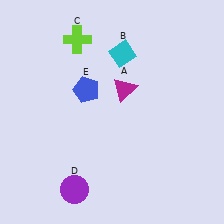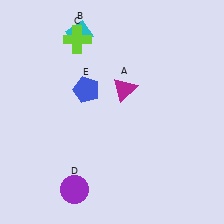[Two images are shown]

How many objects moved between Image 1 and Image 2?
1 object moved between the two images.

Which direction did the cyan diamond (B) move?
The cyan diamond (B) moved left.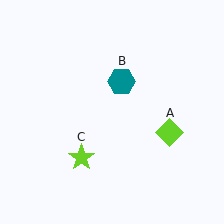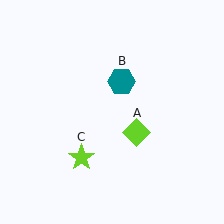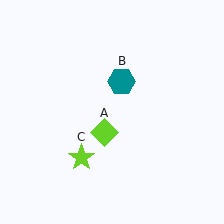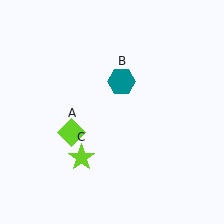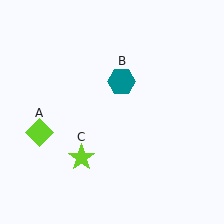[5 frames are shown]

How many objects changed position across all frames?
1 object changed position: lime diamond (object A).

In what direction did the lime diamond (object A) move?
The lime diamond (object A) moved left.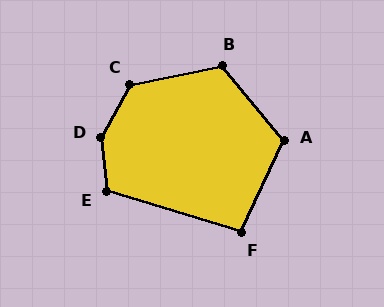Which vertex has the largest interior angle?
D, at approximately 144 degrees.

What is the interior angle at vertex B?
Approximately 118 degrees (obtuse).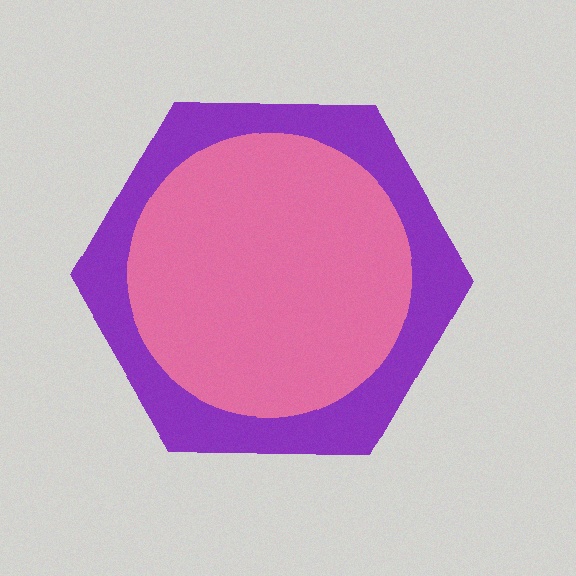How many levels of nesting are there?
2.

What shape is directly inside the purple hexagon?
The pink circle.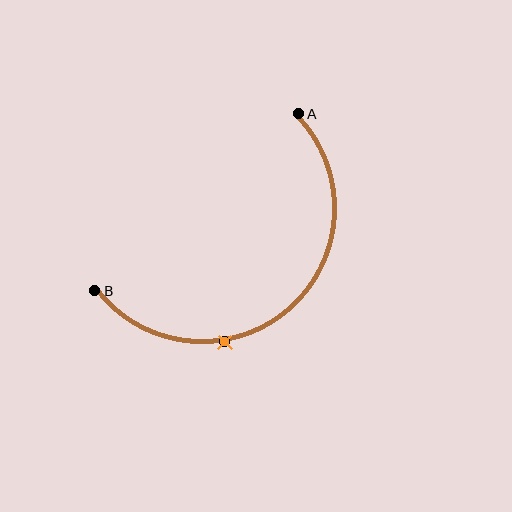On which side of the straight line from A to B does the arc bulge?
The arc bulges below and to the right of the straight line connecting A and B.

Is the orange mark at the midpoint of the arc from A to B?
No. The orange mark lies on the arc but is closer to endpoint B. The arc midpoint would be at the point on the curve equidistant along the arc from both A and B.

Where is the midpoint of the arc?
The arc midpoint is the point on the curve farthest from the straight line joining A and B. It sits below and to the right of that line.